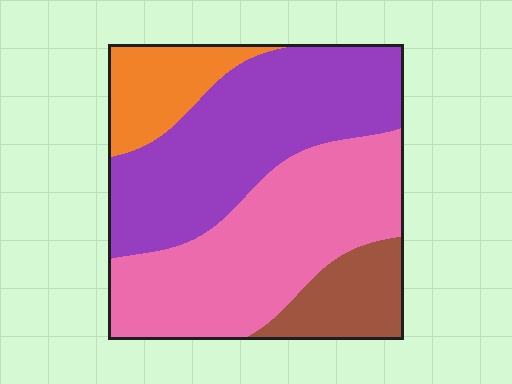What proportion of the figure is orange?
Orange covers around 10% of the figure.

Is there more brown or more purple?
Purple.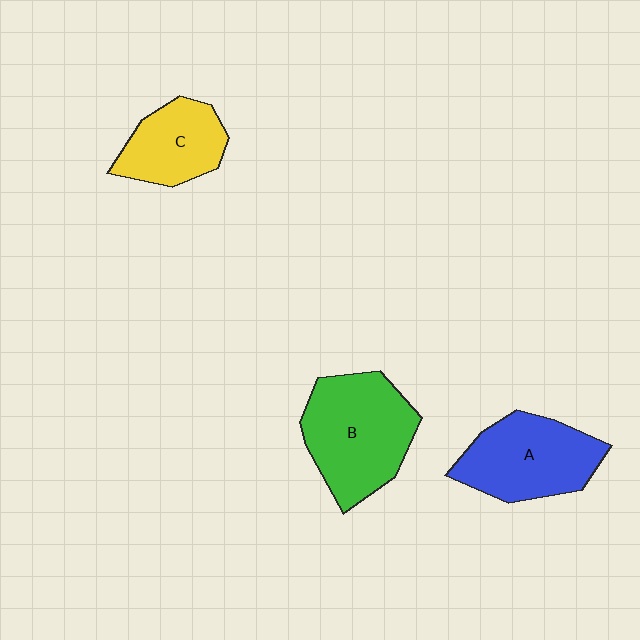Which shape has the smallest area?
Shape C (yellow).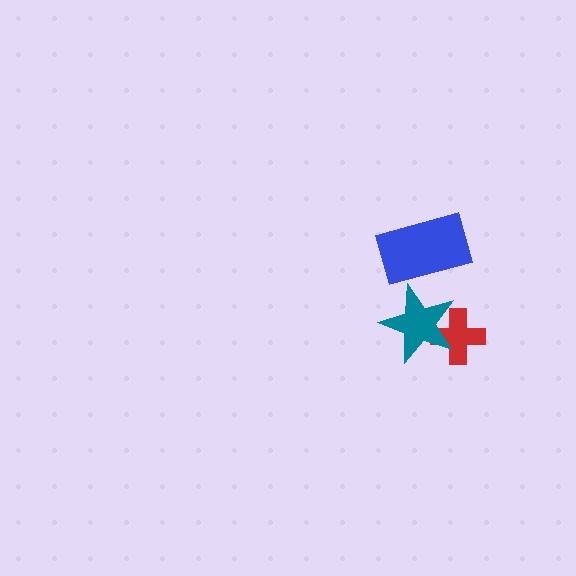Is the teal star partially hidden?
Yes, it is partially covered by another shape.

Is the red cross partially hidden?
Yes, it is partially covered by another shape.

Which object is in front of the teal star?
The blue rectangle is in front of the teal star.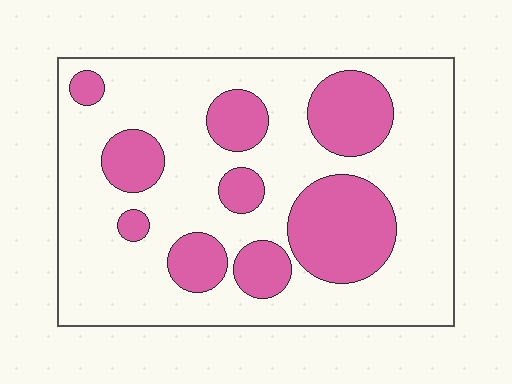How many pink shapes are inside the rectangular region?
9.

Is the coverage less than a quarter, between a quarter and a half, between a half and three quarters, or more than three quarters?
Between a quarter and a half.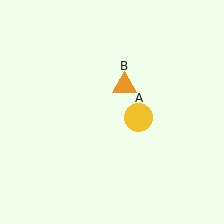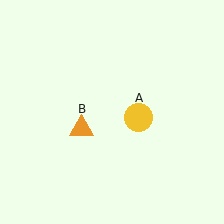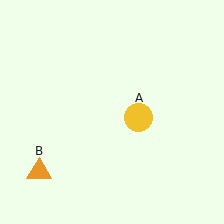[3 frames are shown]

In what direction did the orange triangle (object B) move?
The orange triangle (object B) moved down and to the left.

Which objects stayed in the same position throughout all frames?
Yellow circle (object A) remained stationary.